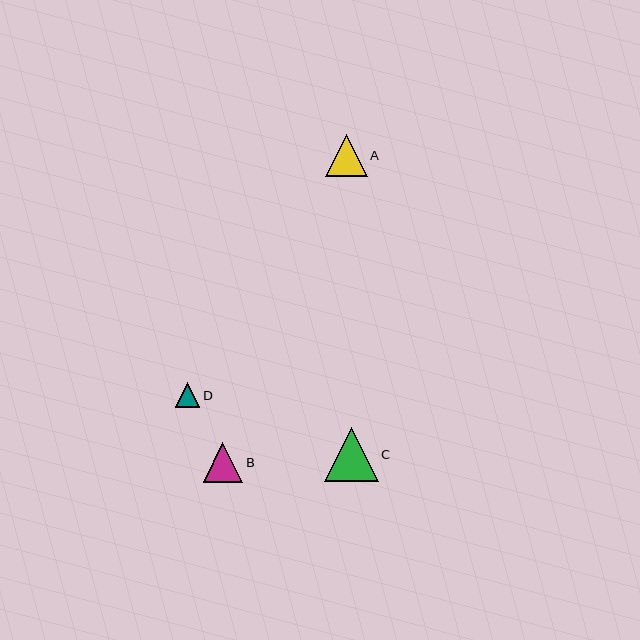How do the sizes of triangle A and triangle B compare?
Triangle A and triangle B are approximately the same size.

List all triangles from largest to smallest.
From largest to smallest: C, A, B, D.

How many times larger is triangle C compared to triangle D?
Triangle C is approximately 2.2 times the size of triangle D.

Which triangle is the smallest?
Triangle D is the smallest with a size of approximately 24 pixels.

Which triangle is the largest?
Triangle C is the largest with a size of approximately 53 pixels.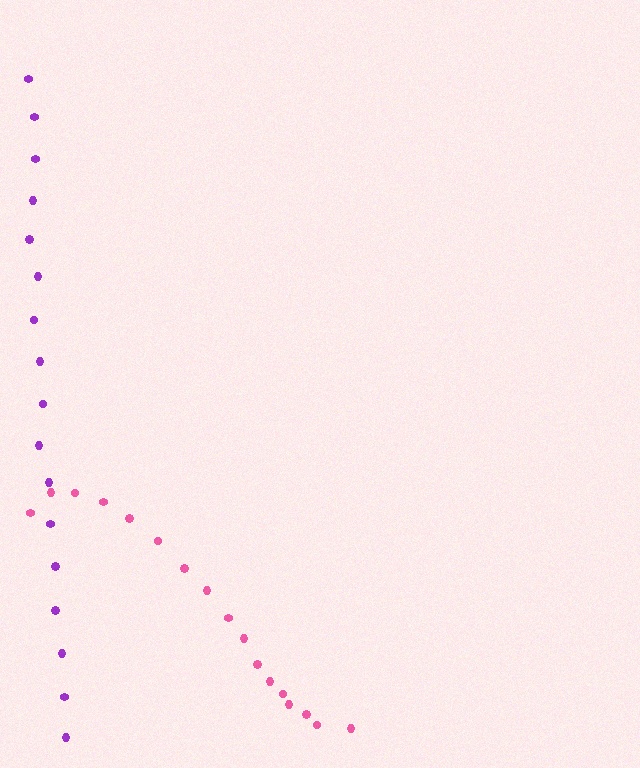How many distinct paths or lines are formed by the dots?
There are 2 distinct paths.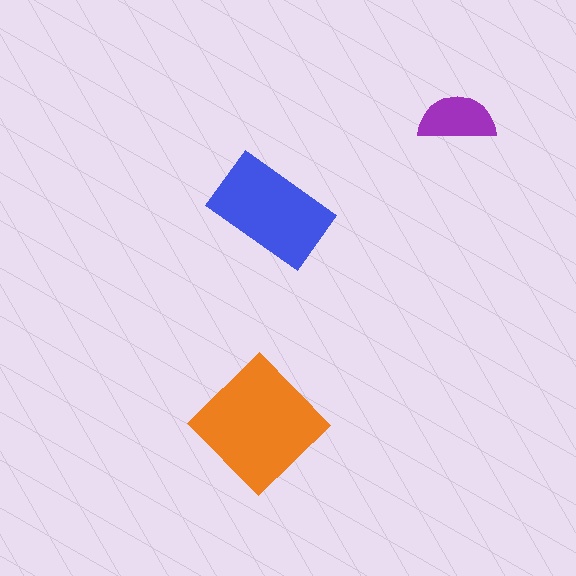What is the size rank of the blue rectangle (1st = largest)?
2nd.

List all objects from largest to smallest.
The orange diamond, the blue rectangle, the purple semicircle.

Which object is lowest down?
The orange diamond is bottommost.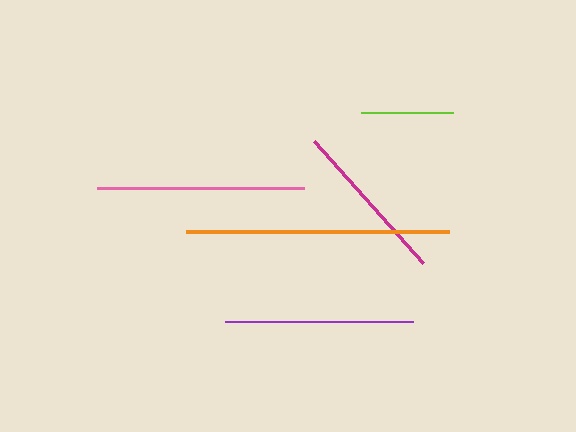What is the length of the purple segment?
The purple segment is approximately 188 pixels long.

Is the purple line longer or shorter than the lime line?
The purple line is longer than the lime line.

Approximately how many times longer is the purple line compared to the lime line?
The purple line is approximately 2.1 times the length of the lime line.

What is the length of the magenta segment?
The magenta segment is approximately 163 pixels long.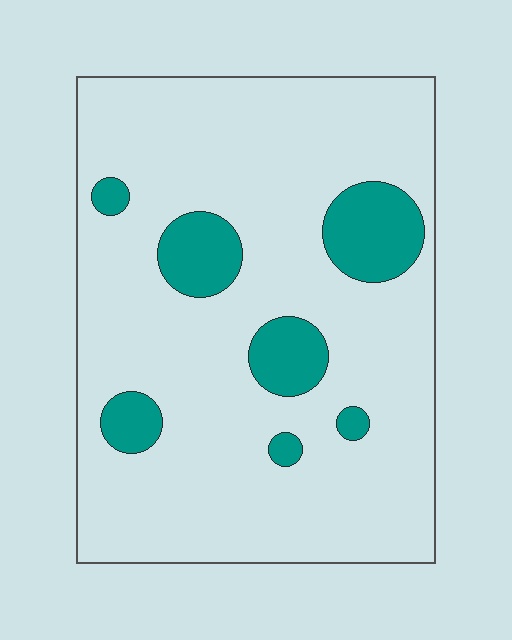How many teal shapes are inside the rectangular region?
7.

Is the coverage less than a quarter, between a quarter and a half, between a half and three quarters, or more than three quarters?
Less than a quarter.